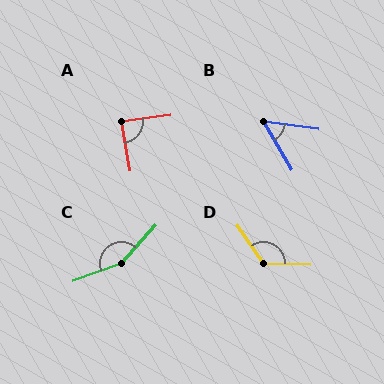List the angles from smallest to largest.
B (52°), A (88°), D (126°), C (152°).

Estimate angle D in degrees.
Approximately 126 degrees.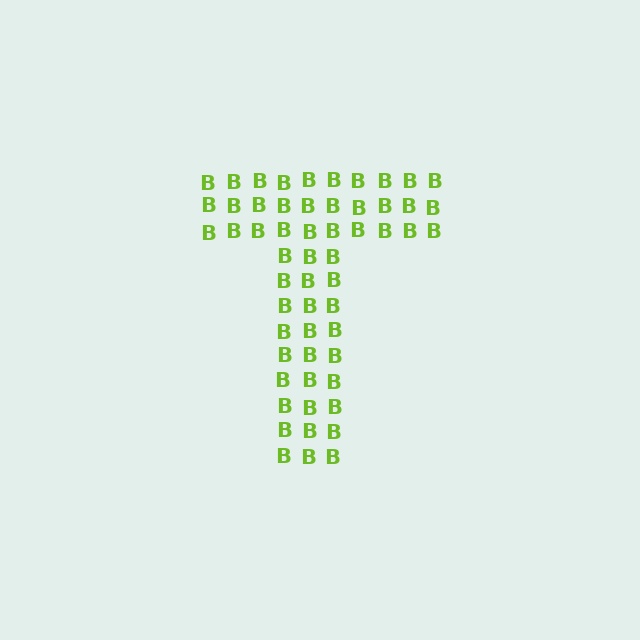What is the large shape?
The large shape is the letter T.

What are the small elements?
The small elements are letter B's.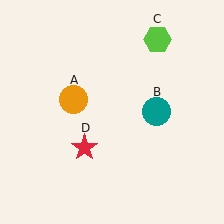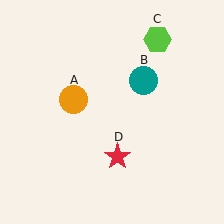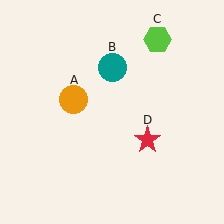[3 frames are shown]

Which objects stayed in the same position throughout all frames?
Orange circle (object A) and lime hexagon (object C) remained stationary.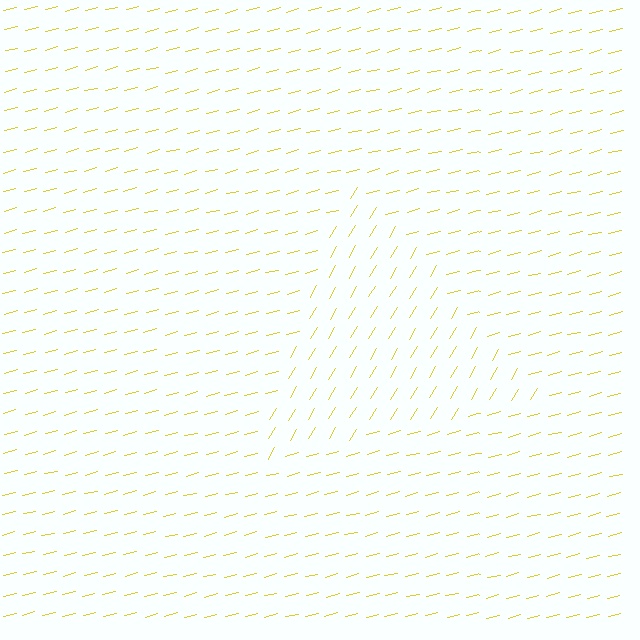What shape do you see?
I see a triangle.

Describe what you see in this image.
The image is filled with small yellow line segments. A triangle region in the image has lines oriented differently from the surrounding lines, creating a visible texture boundary.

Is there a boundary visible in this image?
Yes, there is a texture boundary formed by a change in line orientation.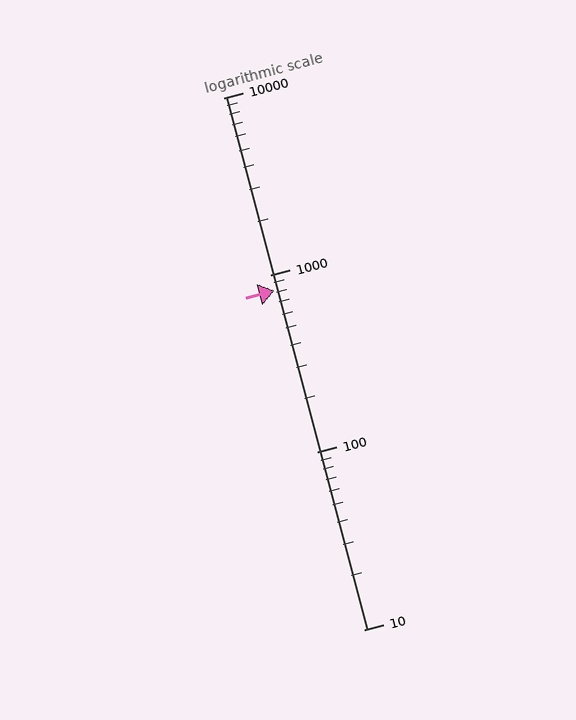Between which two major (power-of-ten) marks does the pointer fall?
The pointer is between 100 and 1000.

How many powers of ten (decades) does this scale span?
The scale spans 3 decades, from 10 to 10000.